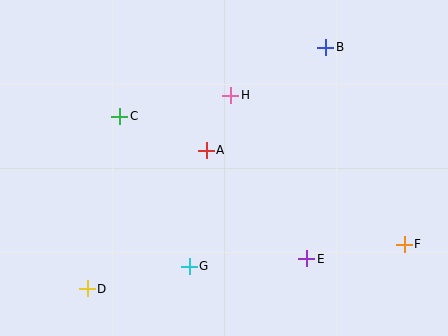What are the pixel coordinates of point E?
Point E is at (307, 259).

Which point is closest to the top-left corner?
Point C is closest to the top-left corner.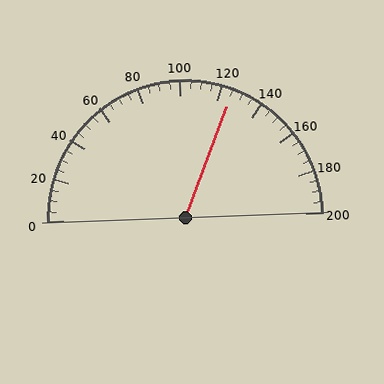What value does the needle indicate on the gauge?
The needle indicates approximately 125.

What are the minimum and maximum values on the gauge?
The gauge ranges from 0 to 200.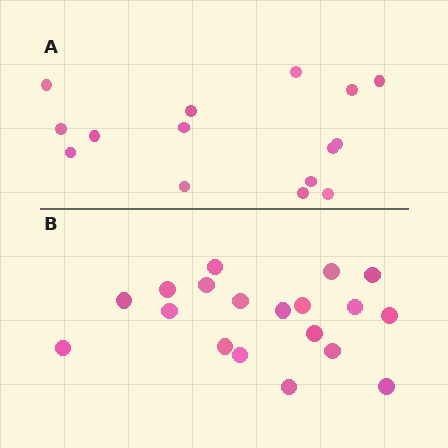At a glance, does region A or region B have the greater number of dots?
Region B (the bottom region) has more dots.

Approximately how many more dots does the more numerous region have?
Region B has about 4 more dots than region A.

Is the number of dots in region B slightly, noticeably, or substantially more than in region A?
Region B has noticeably more, but not dramatically so. The ratio is roughly 1.3 to 1.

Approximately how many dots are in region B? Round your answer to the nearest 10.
About 20 dots. (The exact count is 19, which rounds to 20.)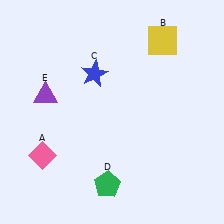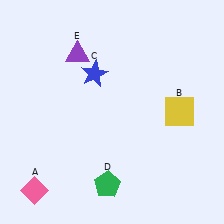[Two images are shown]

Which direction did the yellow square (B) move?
The yellow square (B) moved down.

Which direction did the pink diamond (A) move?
The pink diamond (A) moved down.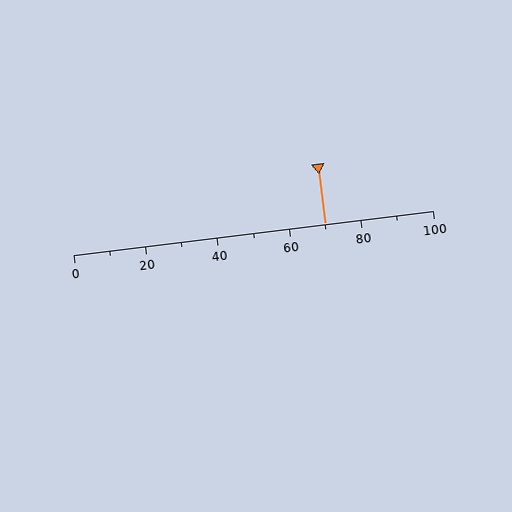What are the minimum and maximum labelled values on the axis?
The axis runs from 0 to 100.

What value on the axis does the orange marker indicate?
The marker indicates approximately 70.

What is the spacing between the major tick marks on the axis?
The major ticks are spaced 20 apart.